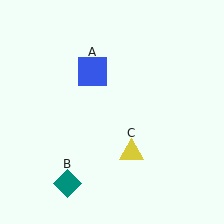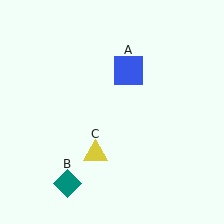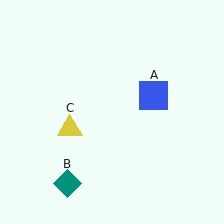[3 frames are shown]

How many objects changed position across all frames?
2 objects changed position: blue square (object A), yellow triangle (object C).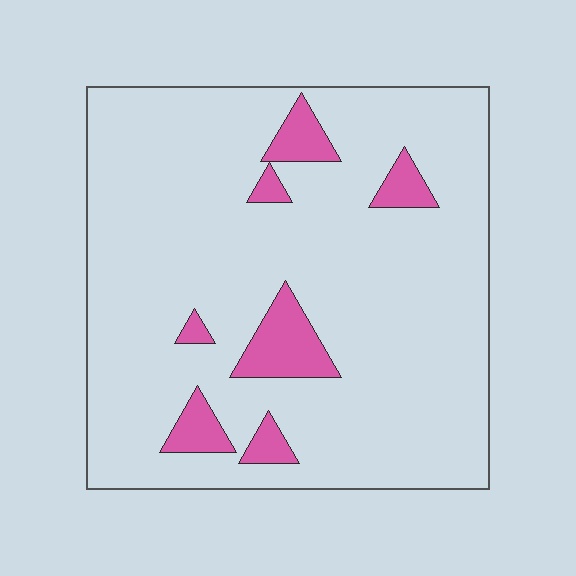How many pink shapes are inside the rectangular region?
7.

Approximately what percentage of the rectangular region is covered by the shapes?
Approximately 10%.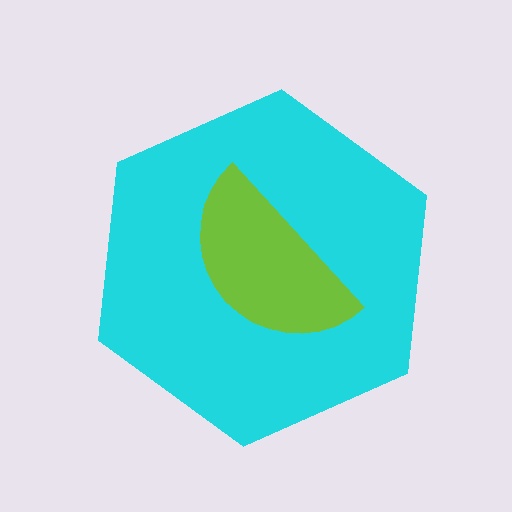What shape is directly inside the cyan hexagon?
The lime semicircle.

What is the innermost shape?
The lime semicircle.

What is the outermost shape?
The cyan hexagon.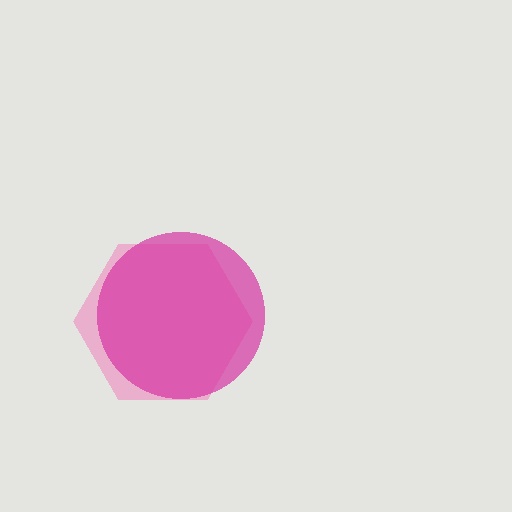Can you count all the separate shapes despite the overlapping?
Yes, there are 2 separate shapes.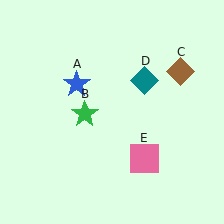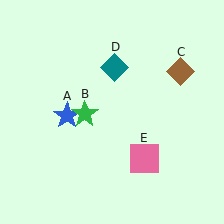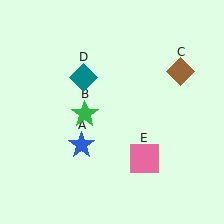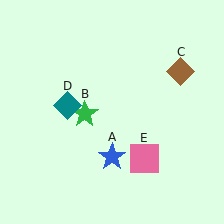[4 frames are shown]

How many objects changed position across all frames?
2 objects changed position: blue star (object A), teal diamond (object D).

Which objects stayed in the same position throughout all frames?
Green star (object B) and brown diamond (object C) and pink square (object E) remained stationary.